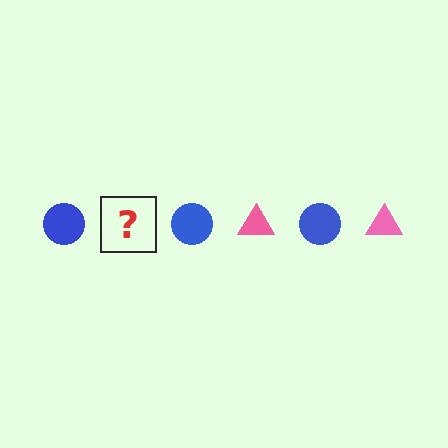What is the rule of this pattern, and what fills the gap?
The rule is that the pattern alternates between blue circle and pink triangle. The gap should be filled with a pink triangle.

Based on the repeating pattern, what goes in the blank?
The blank should be a pink triangle.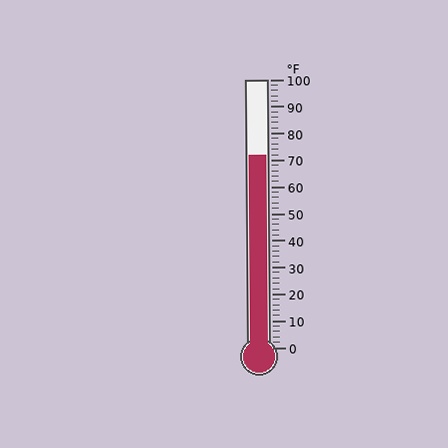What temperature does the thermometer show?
The thermometer shows approximately 72°F.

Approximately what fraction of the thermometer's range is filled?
The thermometer is filled to approximately 70% of its range.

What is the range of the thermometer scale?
The thermometer scale ranges from 0°F to 100°F.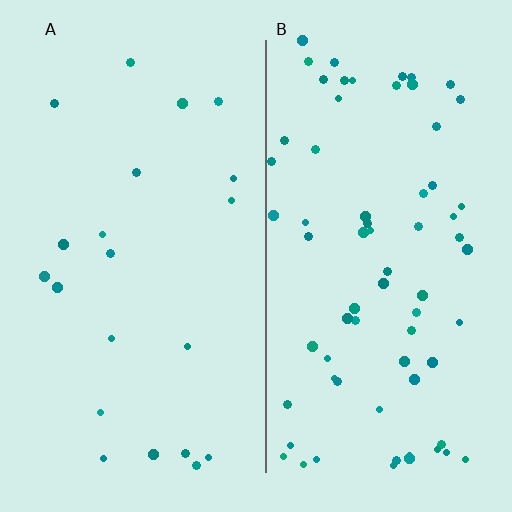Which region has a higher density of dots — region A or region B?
B (the right).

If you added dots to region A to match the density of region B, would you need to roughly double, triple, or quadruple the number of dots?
Approximately triple.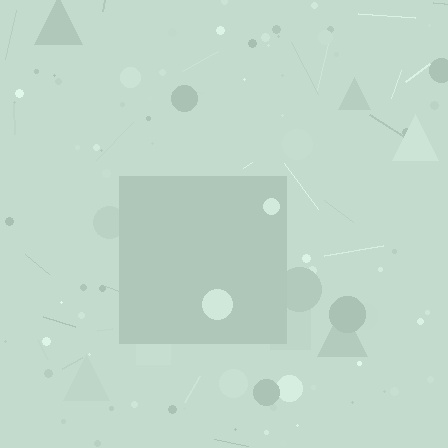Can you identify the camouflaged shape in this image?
The camouflaged shape is a square.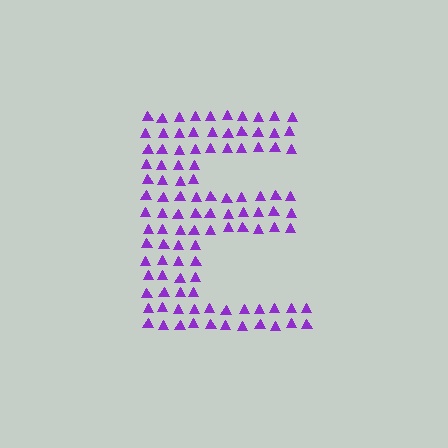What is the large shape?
The large shape is the letter E.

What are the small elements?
The small elements are triangles.